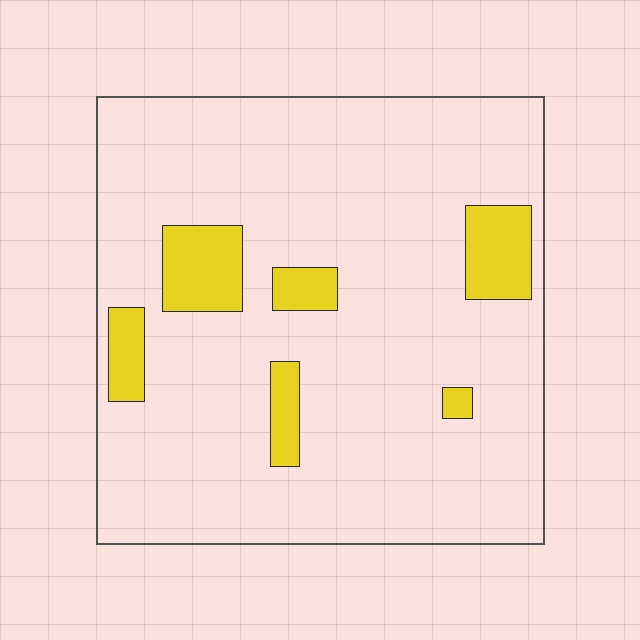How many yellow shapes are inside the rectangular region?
6.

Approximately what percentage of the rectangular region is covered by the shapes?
Approximately 10%.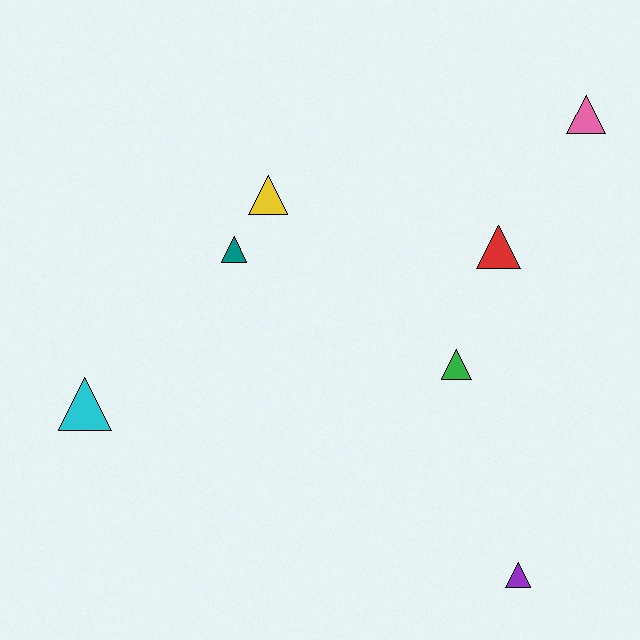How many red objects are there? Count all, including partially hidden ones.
There is 1 red object.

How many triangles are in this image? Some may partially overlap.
There are 7 triangles.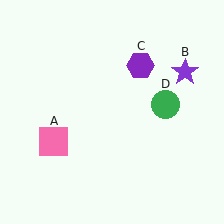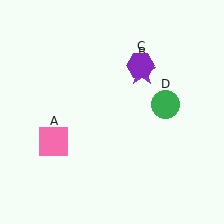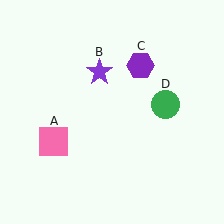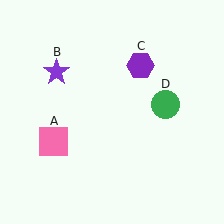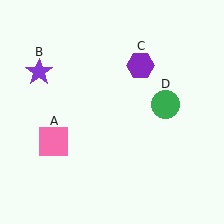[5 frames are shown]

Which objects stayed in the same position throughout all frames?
Pink square (object A) and purple hexagon (object C) and green circle (object D) remained stationary.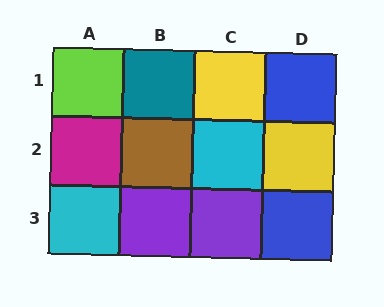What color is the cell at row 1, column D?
Blue.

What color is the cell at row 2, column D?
Yellow.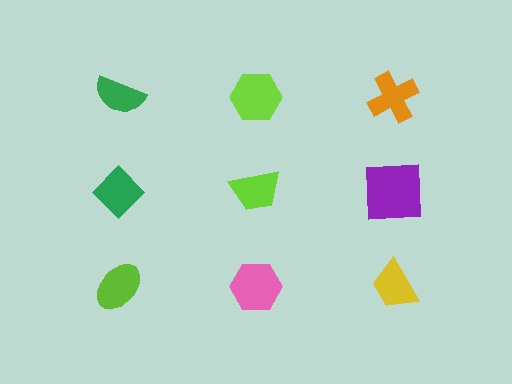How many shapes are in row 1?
3 shapes.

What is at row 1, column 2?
A lime hexagon.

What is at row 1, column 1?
A green semicircle.